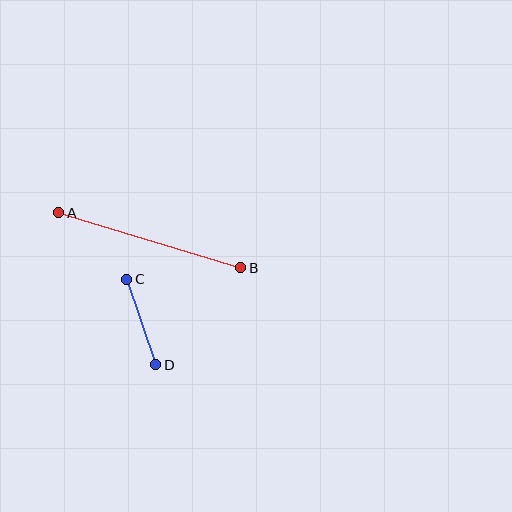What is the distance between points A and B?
The distance is approximately 190 pixels.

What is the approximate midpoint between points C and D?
The midpoint is at approximately (141, 322) pixels.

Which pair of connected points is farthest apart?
Points A and B are farthest apart.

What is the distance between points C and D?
The distance is approximately 90 pixels.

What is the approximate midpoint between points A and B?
The midpoint is at approximately (150, 240) pixels.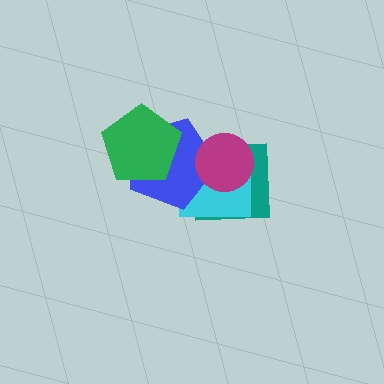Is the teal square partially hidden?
Yes, it is partially covered by another shape.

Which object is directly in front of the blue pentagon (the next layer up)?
The magenta circle is directly in front of the blue pentagon.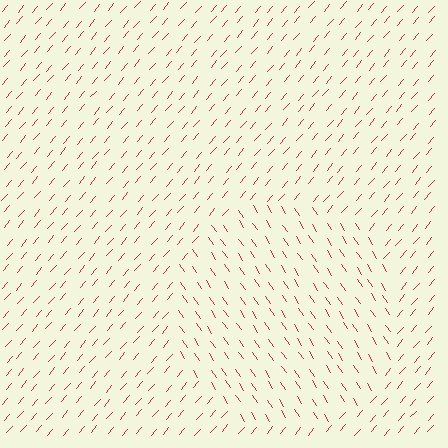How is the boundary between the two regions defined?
The boundary is defined purely by a change in line orientation (approximately 74 degrees difference). All lines are the same color and thickness.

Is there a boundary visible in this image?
Yes, there is a texture boundary formed by a change in line orientation.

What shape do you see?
I see a circle.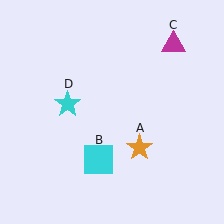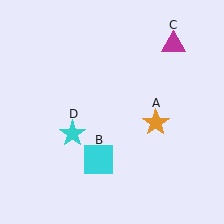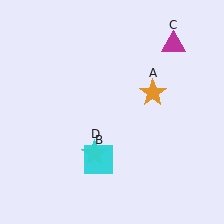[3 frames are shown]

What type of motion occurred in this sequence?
The orange star (object A), cyan star (object D) rotated counterclockwise around the center of the scene.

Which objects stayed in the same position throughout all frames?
Cyan square (object B) and magenta triangle (object C) remained stationary.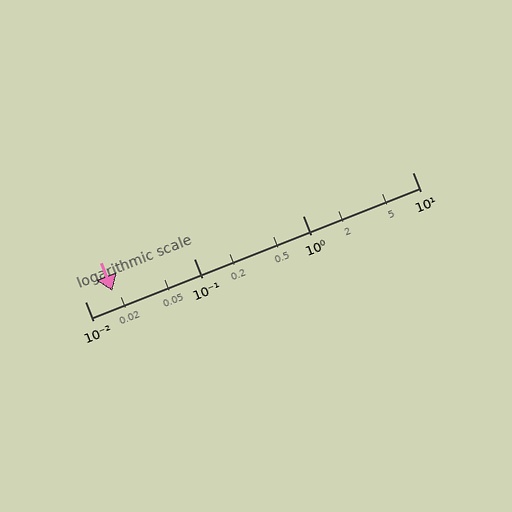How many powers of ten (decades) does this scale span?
The scale spans 3 decades, from 0.01 to 10.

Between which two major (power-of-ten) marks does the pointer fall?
The pointer is between 0.01 and 0.1.